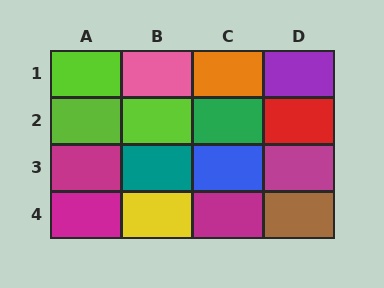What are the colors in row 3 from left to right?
Magenta, teal, blue, magenta.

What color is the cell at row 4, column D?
Brown.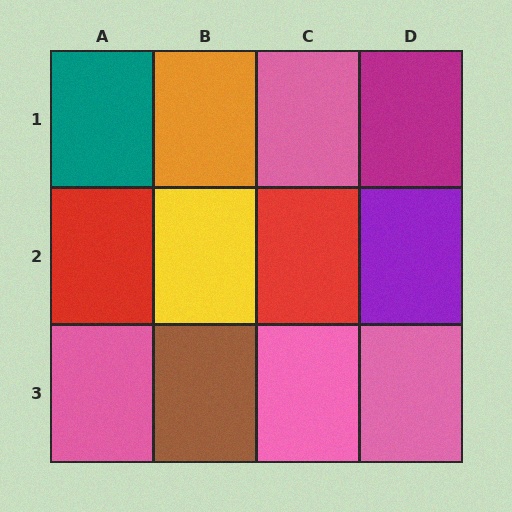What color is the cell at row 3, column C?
Pink.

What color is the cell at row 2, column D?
Purple.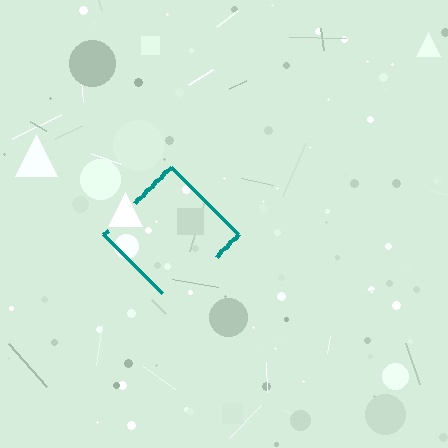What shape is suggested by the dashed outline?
The dashed outline suggests a diamond.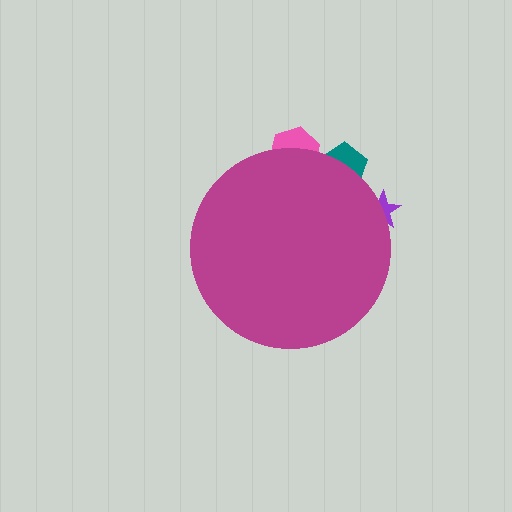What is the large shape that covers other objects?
A magenta circle.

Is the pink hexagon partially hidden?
Yes, the pink hexagon is partially hidden behind the magenta circle.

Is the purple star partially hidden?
Yes, the purple star is partially hidden behind the magenta circle.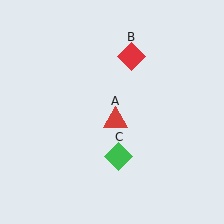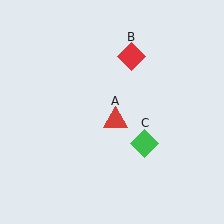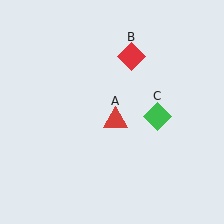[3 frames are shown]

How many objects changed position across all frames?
1 object changed position: green diamond (object C).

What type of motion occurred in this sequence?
The green diamond (object C) rotated counterclockwise around the center of the scene.